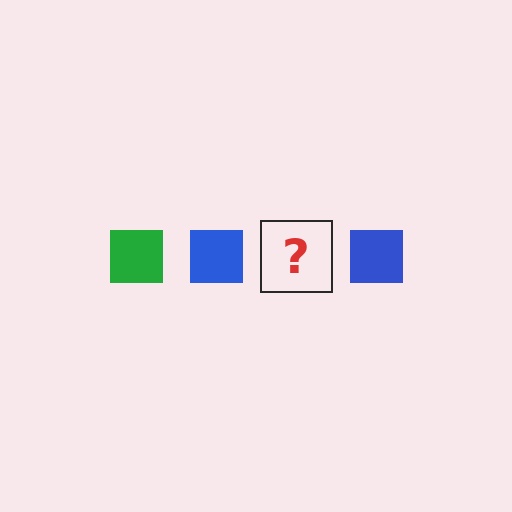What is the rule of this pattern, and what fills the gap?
The rule is that the pattern cycles through green, blue squares. The gap should be filled with a green square.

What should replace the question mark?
The question mark should be replaced with a green square.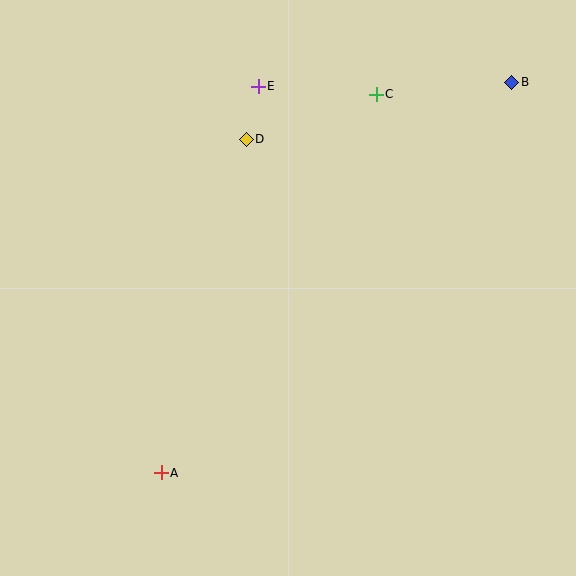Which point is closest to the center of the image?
Point D at (246, 139) is closest to the center.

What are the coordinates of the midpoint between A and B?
The midpoint between A and B is at (337, 278).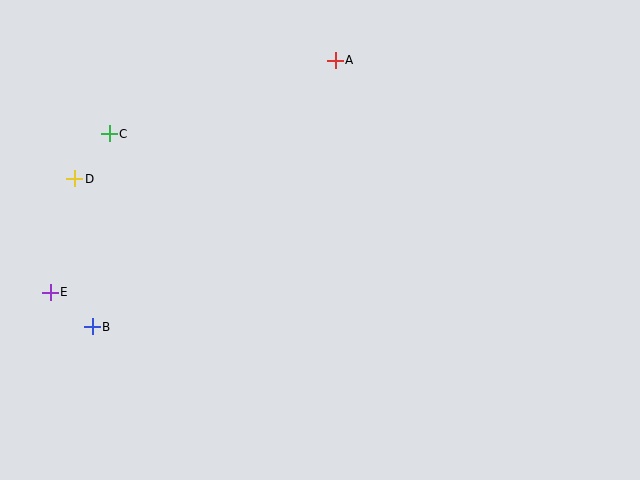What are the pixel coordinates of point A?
Point A is at (335, 60).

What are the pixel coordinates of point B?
Point B is at (92, 327).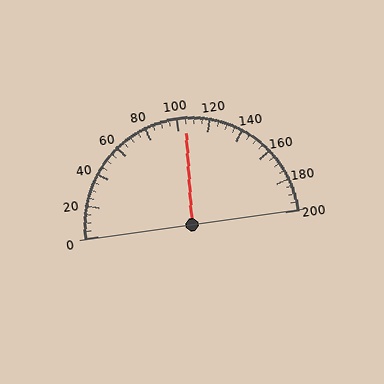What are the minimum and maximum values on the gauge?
The gauge ranges from 0 to 200.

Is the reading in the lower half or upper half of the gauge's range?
The reading is in the upper half of the range (0 to 200).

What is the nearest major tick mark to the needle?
The nearest major tick mark is 100.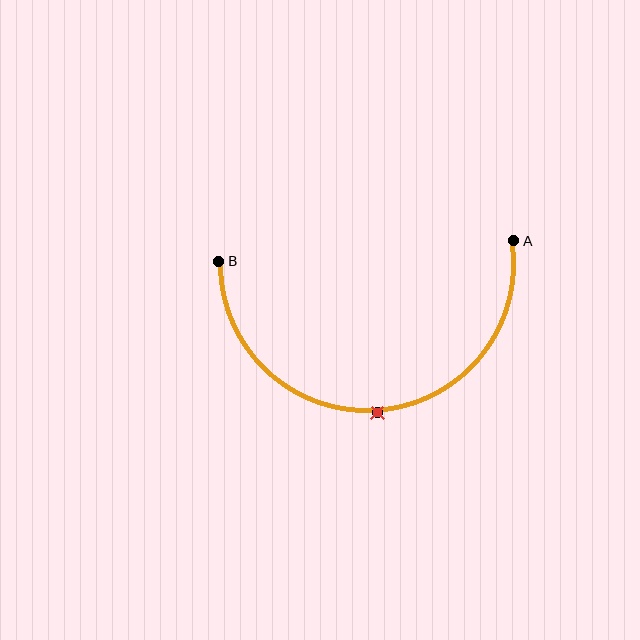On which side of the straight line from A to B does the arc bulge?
The arc bulges below the straight line connecting A and B.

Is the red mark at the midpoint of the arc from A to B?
Yes. The red mark lies on the arc at equal arc-length from both A and B — it is the arc midpoint.